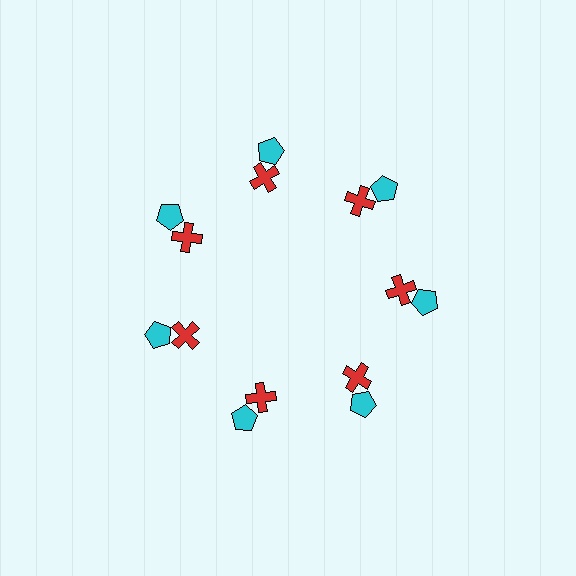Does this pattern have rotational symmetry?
Yes, this pattern has 7-fold rotational symmetry. It looks the same after rotating 51 degrees around the center.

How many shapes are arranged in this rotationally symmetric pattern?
There are 14 shapes, arranged in 7 groups of 2.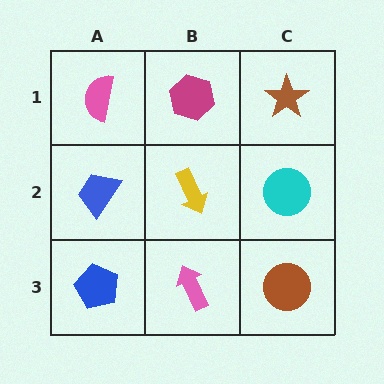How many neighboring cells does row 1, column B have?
3.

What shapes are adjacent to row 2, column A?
A pink semicircle (row 1, column A), a blue pentagon (row 3, column A), a yellow arrow (row 2, column B).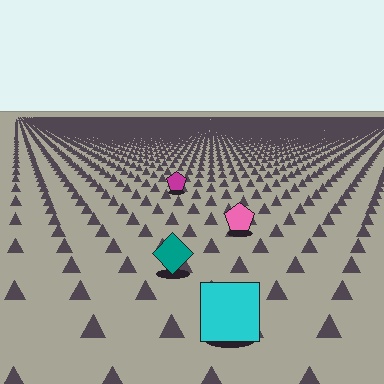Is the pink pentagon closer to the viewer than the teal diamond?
No. The teal diamond is closer — you can tell from the texture gradient: the ground texture is coarser near it.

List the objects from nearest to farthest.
From nearest to farthest: the cyan square, the teal diamond, the pink pentagon, the magenta pentagon.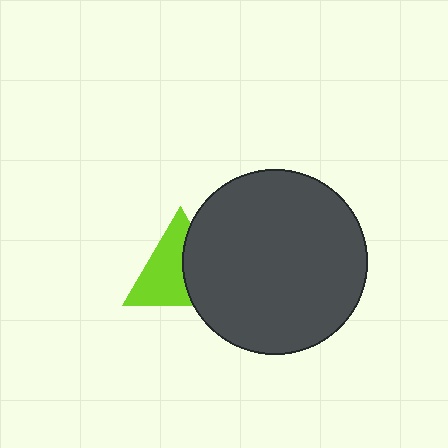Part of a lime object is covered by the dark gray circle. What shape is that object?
It is a triangle.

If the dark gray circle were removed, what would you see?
You would see the complete lime triangle.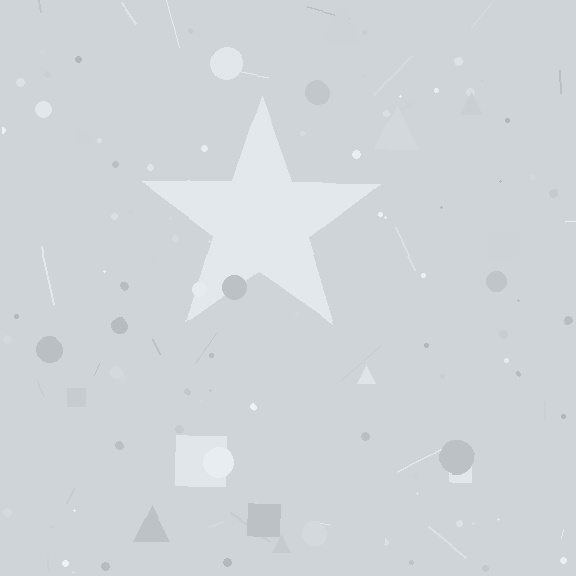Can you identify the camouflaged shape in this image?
The camouflaged shape is a star.